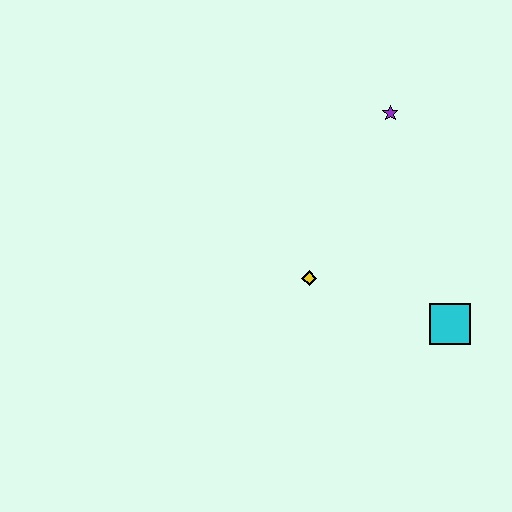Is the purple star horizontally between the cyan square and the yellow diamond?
Yes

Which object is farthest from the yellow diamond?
The purple star is farthest from the yellow diamond.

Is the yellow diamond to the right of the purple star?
No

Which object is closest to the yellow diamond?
The cyan square is closest to the yellow diamond.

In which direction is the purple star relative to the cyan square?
The purple star is above the cyan square.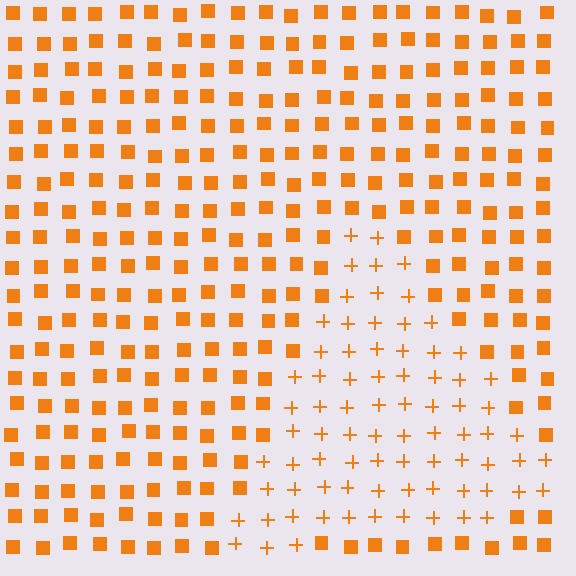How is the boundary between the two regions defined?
The boundary is defined by a change in element shape: plus signs inside vs. squares outside. All elements share the same color and spacing.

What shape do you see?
I see a triangle.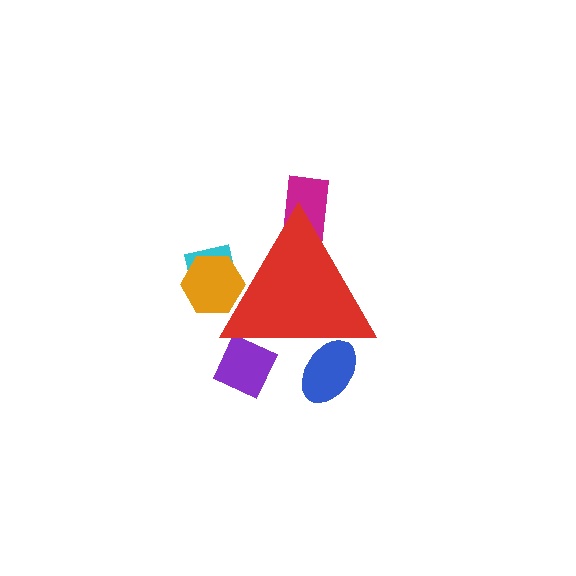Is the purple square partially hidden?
Yes, the purple square is partially hidden behind the red triangle.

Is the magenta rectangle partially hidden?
Yes, the magenta rectangle is partially hidden behind the red triangle.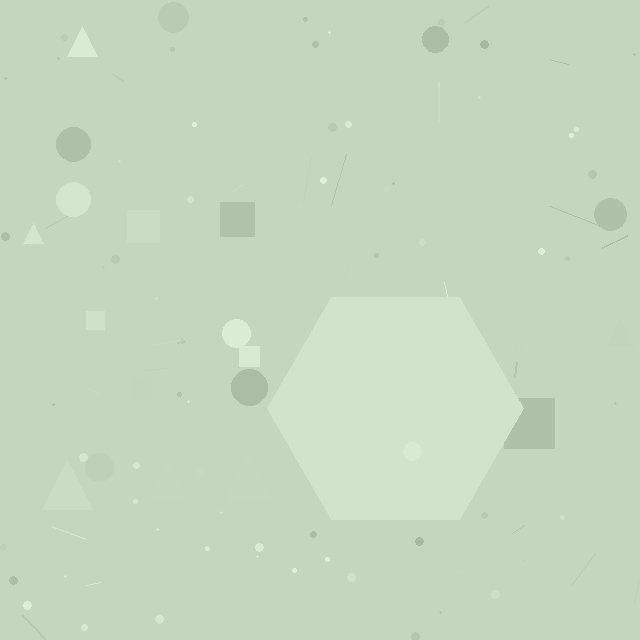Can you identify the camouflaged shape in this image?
The camouflaged shape is a hexagon.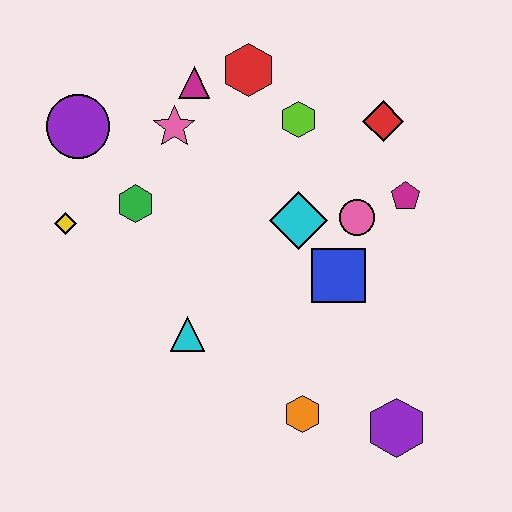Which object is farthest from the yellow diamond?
The purple hexagon is farthest from the yellow diamond.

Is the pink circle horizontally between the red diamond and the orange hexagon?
Yes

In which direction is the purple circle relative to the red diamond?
The purple circle is to the left of the red diamond.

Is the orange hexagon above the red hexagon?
No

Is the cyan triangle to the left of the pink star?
No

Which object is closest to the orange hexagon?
The purple hexagon is closest to the orange hexagon.